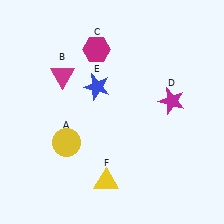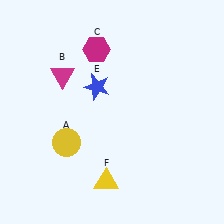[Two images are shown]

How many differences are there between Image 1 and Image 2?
There is 1 difference between the two images.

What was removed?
The magenta star (D) was removed in Image 2.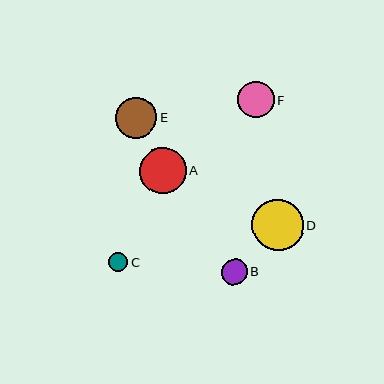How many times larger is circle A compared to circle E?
Circle A is approximately 1.1 times the size of circle E.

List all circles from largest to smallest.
From largest to smallest: D, A, E, F, B, C.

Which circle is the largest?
Circle D is the largest with a size of approximately 51 pixels.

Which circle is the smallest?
Circle C is the smallest with a size of approximately 19 pixels.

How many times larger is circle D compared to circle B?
Circle D is approximately 2.0 times the size of circle B.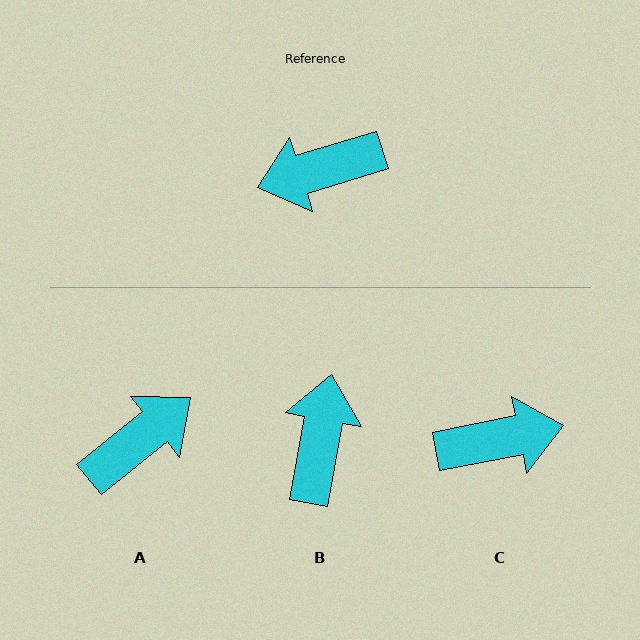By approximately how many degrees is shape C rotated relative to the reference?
Approximately 174 degrees counter-clockwise.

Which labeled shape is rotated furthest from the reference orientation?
C, about 174 degrees away.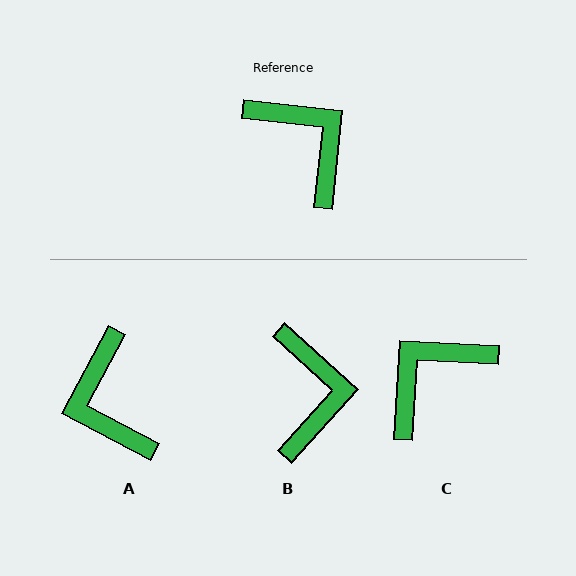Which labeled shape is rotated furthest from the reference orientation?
A, about 158 degrees away.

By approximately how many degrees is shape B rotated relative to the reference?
Approximately 36 degrees clockwise.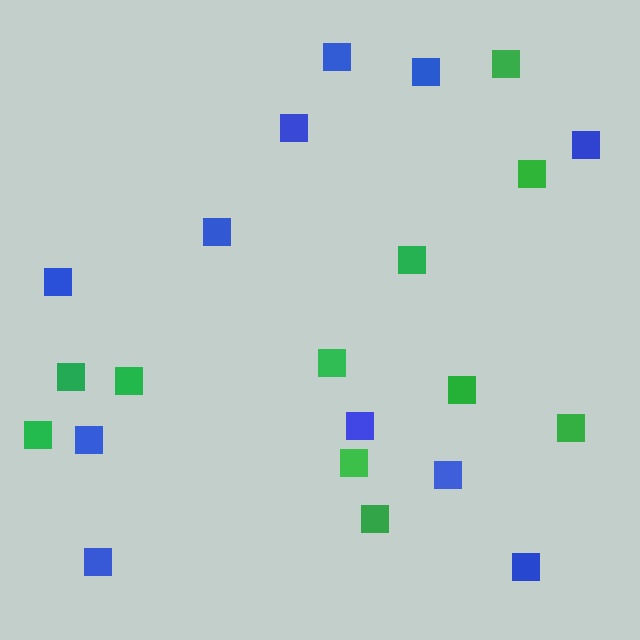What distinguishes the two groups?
There are 2 groups: one group of green squares (11) and one group of blue squares (11).